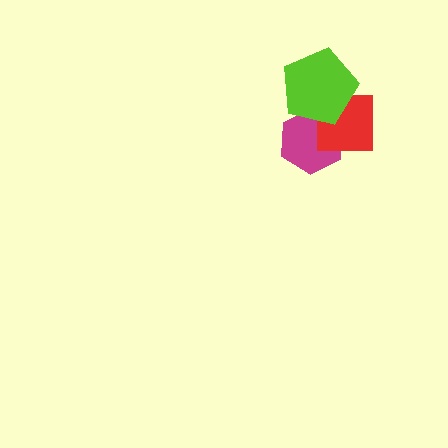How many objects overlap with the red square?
2 objects overlap with the red square.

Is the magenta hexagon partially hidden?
Yes, it is partially covered by another shape.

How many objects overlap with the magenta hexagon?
2 objects overlap with the magenta hexagon.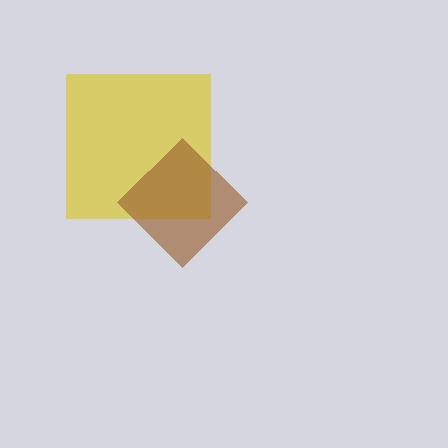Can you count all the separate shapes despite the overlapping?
Yes, there are 2 separate shapes.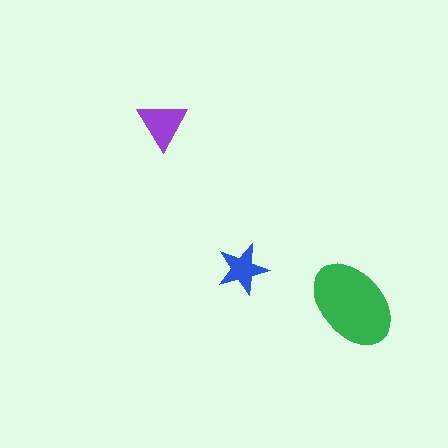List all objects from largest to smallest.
The green ellipse, the purple triangle, the blue star.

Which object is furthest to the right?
The green ellipse is rightmost.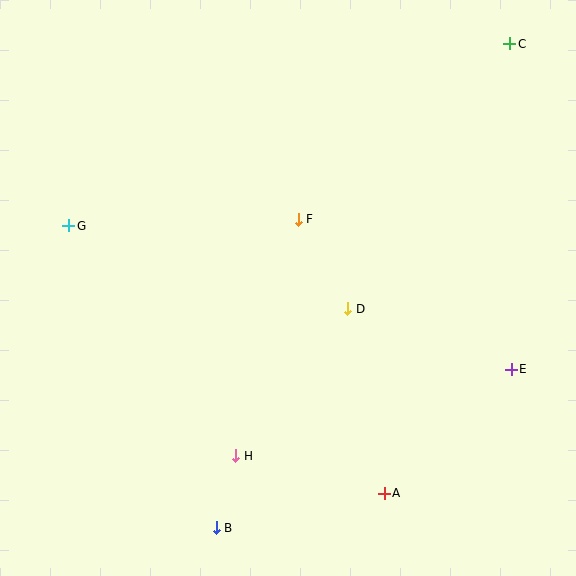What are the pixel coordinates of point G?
Point G is at (69, 226).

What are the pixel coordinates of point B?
Point B is at (216, 528).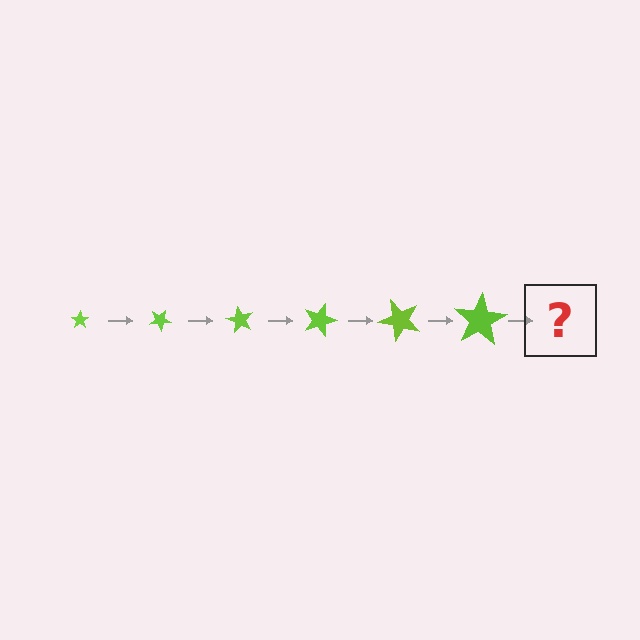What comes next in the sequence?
The next element should be a star, larger than the previous one and rotated 180 degrees from the start.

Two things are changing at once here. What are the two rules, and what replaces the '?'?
The two rules are that the star grows larger each step and it rotates 30 degrees each step. The '?' should be a star, larger than the previous one and rotated 180 degrees from the start.